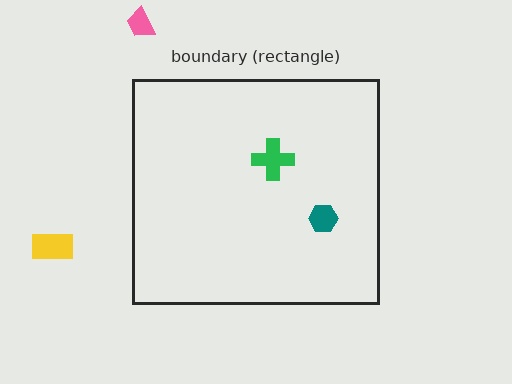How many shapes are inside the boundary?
2 inside, 2 outside.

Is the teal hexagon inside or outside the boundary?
Inside.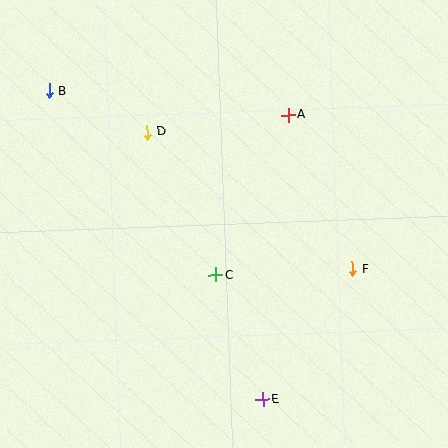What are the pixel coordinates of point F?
Point F is at (352, 269).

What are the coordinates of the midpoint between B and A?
The midpoint between B and A is at (169, 103).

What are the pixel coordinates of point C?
Point C is at (216, 275).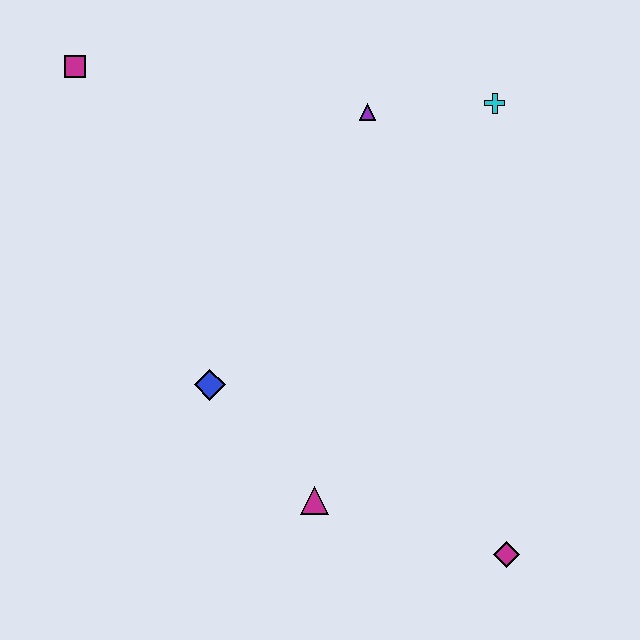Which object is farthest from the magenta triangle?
The magenta square is farthest from the magenta triangle.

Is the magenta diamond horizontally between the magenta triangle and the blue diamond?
No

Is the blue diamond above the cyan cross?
No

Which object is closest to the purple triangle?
The cyan cross is closest to the purple triangle.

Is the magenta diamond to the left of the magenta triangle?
No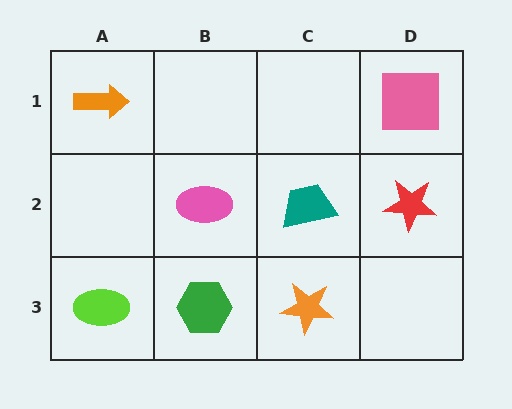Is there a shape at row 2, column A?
No, that cell is empty.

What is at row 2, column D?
A red star.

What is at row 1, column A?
An orange arrow.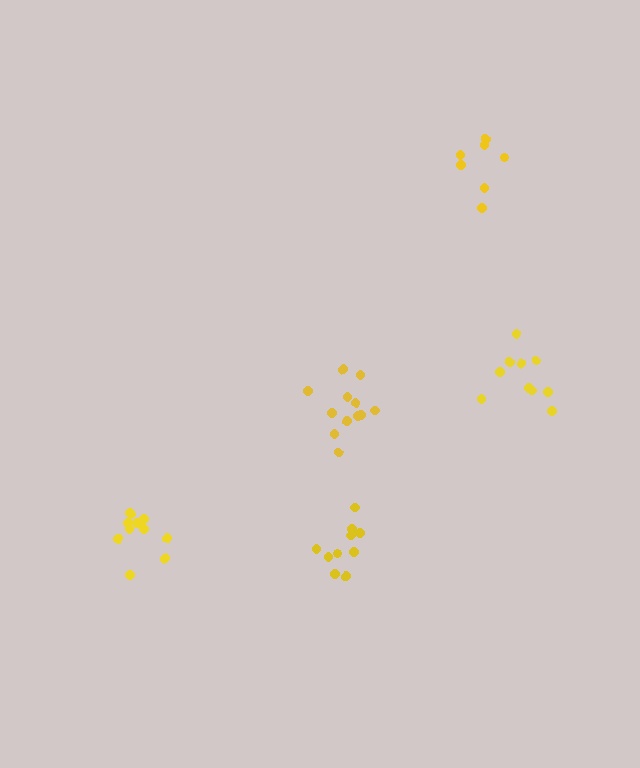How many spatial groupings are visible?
There are 5 spatial groupings.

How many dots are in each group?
Group 1: 12 dots, Group 2: 7 dots, Group 3: 10 dots, Group 4: 12 dots, Group 5: 10 dots (51 total).